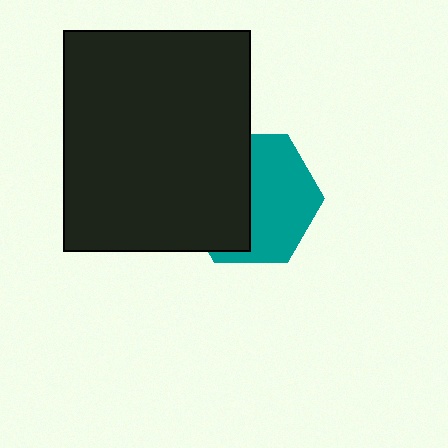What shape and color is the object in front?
The object in front is a black rectangle.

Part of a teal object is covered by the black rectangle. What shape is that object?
It is a hexagon.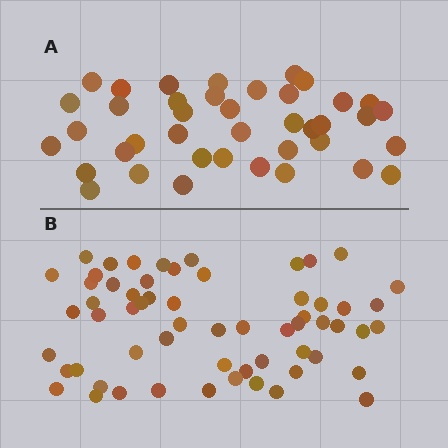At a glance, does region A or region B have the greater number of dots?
Region B (the bottom region) has more dots.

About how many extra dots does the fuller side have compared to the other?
Region B has approximately 20 more dots than region A.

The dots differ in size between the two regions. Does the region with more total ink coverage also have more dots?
No. Region A has more total ink coverage because its dots are larger, but region B actually contains more individual dots. Total area can be misleading — the number of items is what matters here.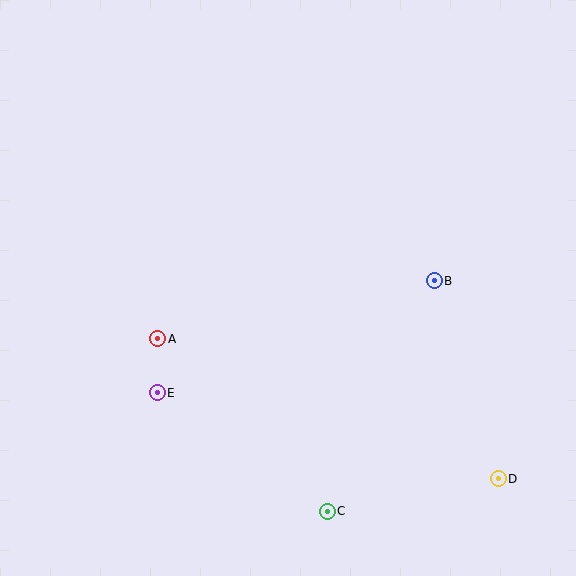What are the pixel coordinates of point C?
Point C is at (327, 511).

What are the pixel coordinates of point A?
Point A is at (158, 339).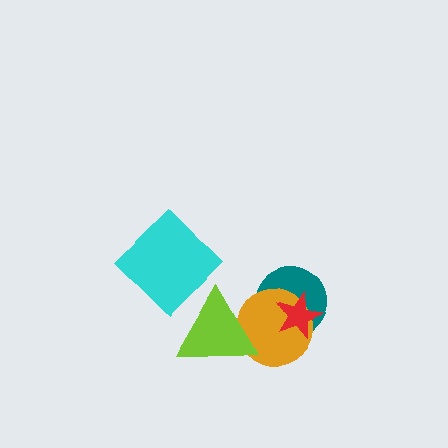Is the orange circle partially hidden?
Yes, it is partially covered by another shape.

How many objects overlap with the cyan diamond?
0 objects overlap with the cyan diamond.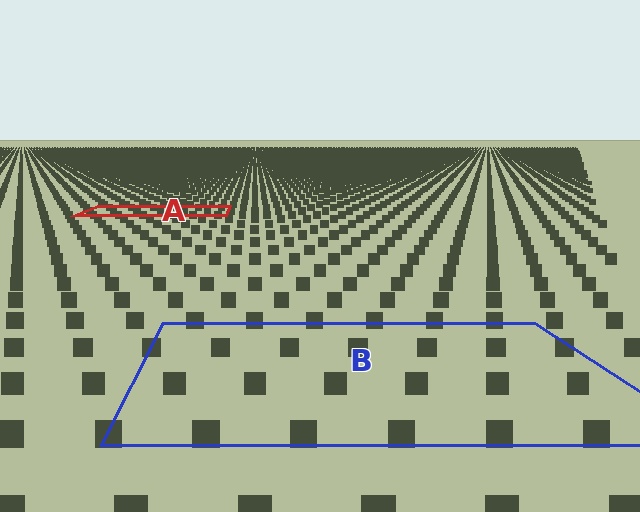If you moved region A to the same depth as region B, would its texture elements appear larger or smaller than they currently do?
They would appear larger. At a closer depth, the same texture elements are projected at a bigger on-screen size.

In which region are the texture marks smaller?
The texture marks are smaller in region A, because it is farther away.